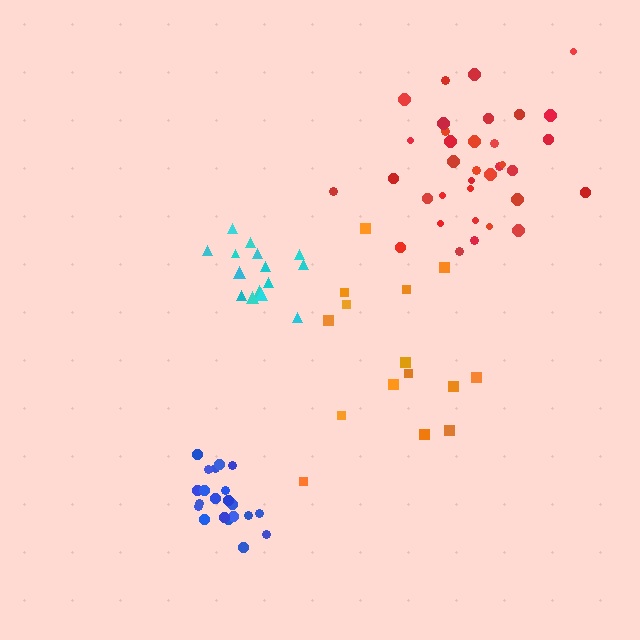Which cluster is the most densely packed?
Blue.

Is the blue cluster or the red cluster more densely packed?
Blue.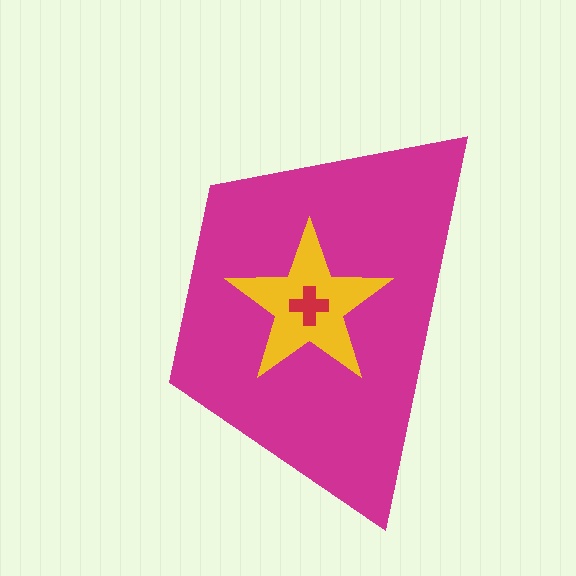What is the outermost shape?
The magenta trapezoid.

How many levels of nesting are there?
3.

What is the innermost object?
The red cross.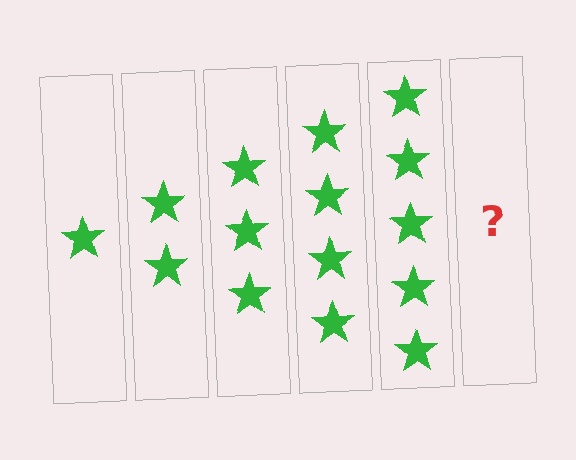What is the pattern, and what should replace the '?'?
The pattern is that each step adds one more star. The '?' should be 6 stars.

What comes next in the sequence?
The next element should be 6 stars.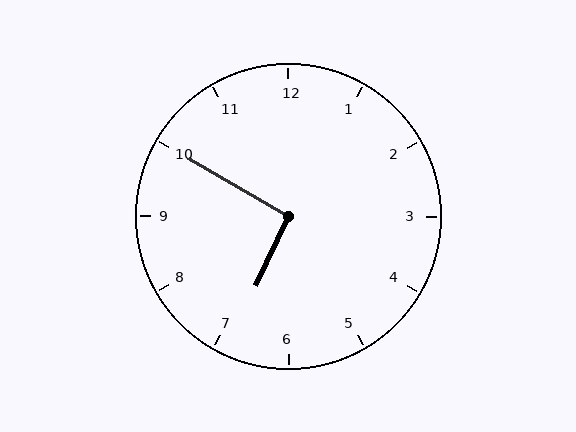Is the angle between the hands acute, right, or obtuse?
It is right.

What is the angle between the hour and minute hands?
Approximately 95 degrees.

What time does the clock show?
6:50.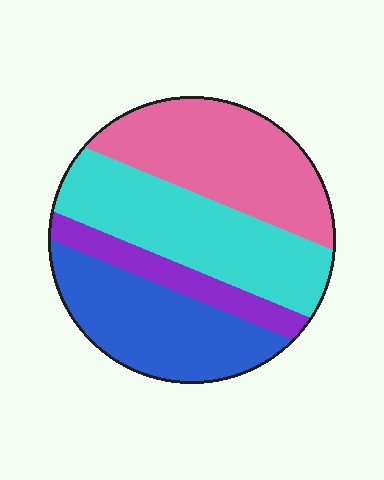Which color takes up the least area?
Purple, at roughly 10%.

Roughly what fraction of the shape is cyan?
Cyan takes up between a quarter and a half of the shape.